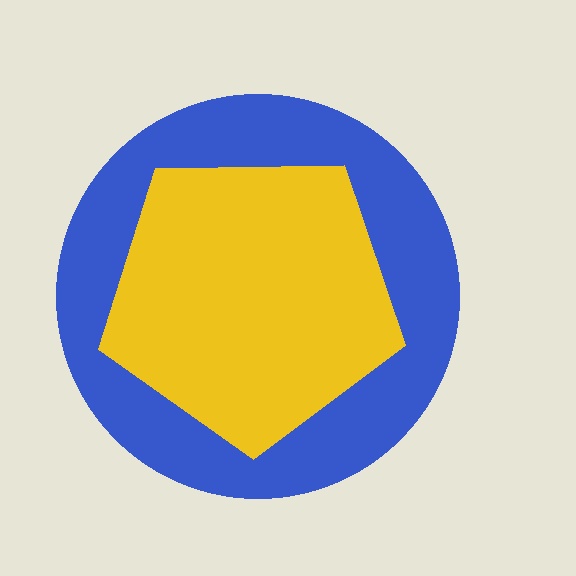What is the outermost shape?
The blue circle.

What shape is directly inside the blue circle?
The yellow pentagon.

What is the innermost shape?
The yellow pentagon.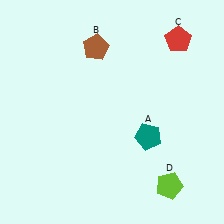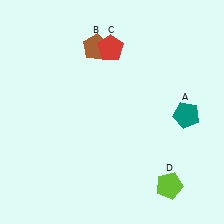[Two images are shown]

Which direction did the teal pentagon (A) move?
The teal pentagon (A) moved right.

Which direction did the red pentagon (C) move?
The red pentagon (C) moved left.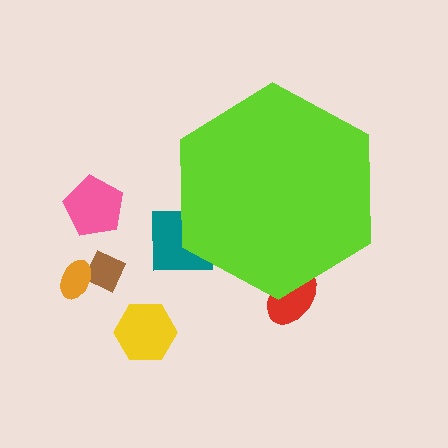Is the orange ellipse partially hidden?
No, the orange ellipse is fully visible.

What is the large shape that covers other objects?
A lime hexagon.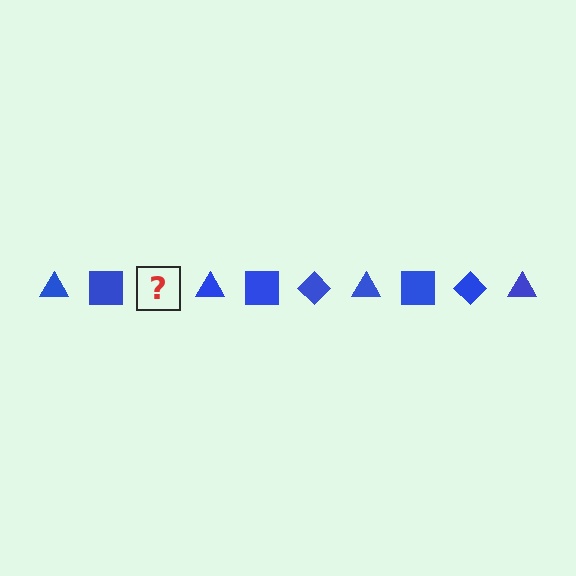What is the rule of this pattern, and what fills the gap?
The rule is that the pattern cycles through triangle, square, diamond shapes in blue. The gap should be filled with a blue diamond.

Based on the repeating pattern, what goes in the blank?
The blank should be a blue diamond.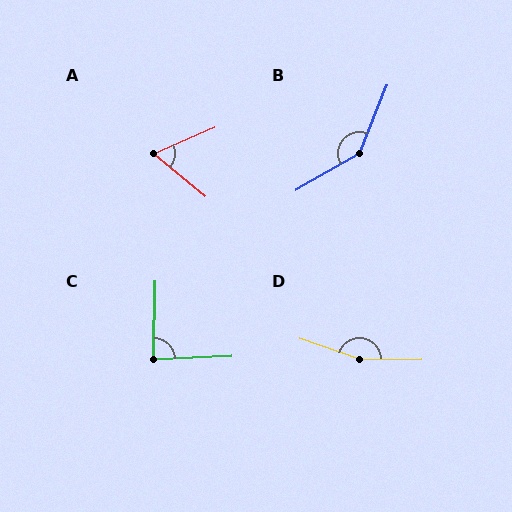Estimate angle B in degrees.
Approximately 141 degrees.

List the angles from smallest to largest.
A (62°), C (87°), B (141°), D (161°).